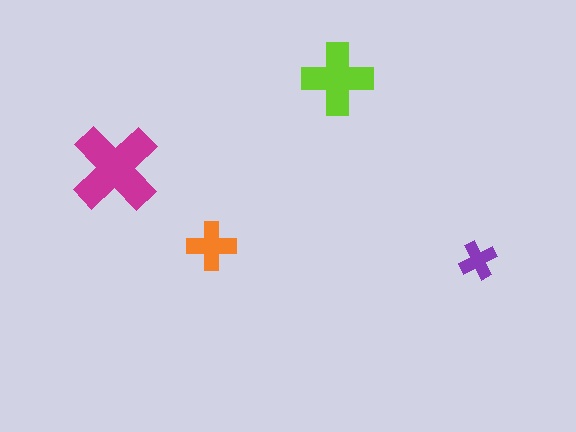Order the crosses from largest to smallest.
the magenta one, the lime one, the orange one, the purple one.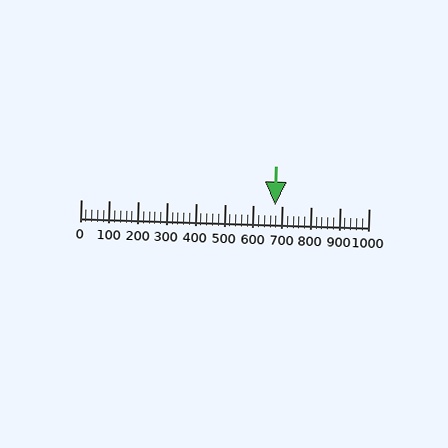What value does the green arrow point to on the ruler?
The green arrow points to approximately 674.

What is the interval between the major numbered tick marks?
The major tick marks are spaced 100 units apart.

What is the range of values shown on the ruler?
The ruler shows values from 0 to 1000.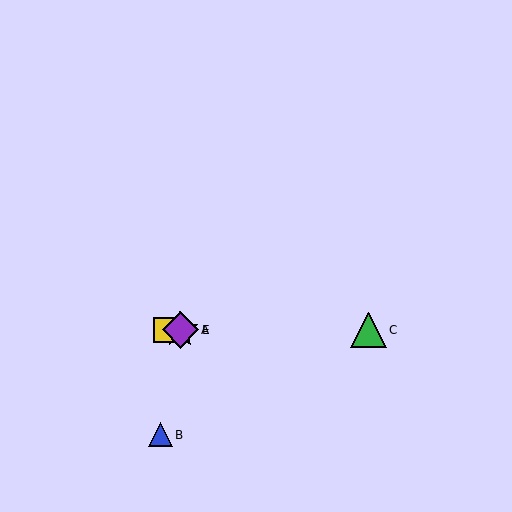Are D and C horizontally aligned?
Yes, both are at y≈330.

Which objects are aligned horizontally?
Objects A, C, D, E are aligned horizontally.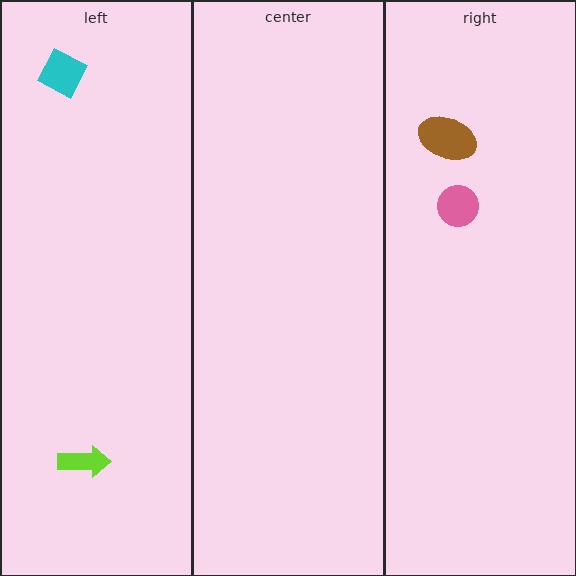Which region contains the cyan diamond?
The left region.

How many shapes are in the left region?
2.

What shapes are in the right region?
The brown ellipse, the pink circle.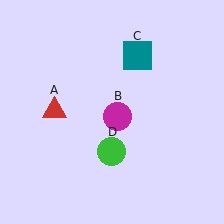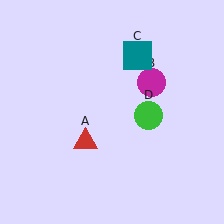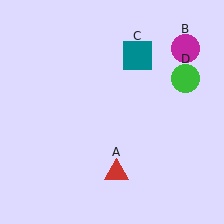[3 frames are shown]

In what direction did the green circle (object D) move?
The green circle (object D) moved up and to the right.